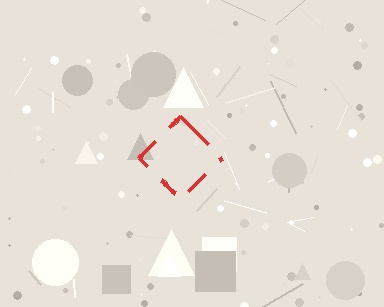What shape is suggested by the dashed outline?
The dashed outline suggests a diamond.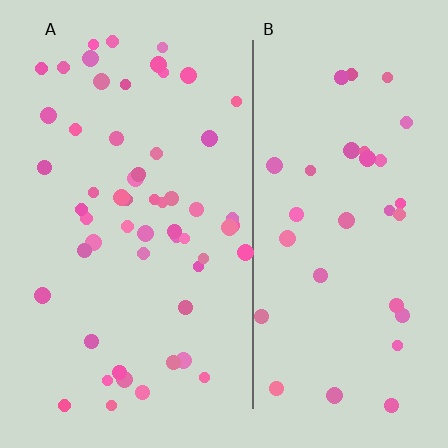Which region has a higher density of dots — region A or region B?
A (the left).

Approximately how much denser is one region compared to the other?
Approximately 1.7× — region A over region B.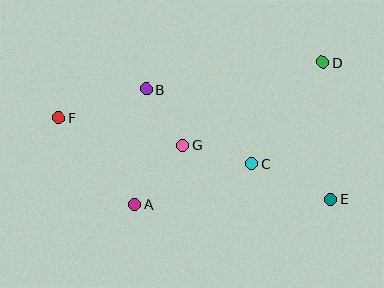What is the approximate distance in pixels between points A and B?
The distance between A and B is approximately 116 pixels.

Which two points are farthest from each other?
Points E and F are farthest from each other.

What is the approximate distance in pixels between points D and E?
The distance between D and E is approximately 137 pixels.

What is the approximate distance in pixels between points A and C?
The distance between A and C is approximately 123 pixels.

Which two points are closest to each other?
Points B and G are closest to each other.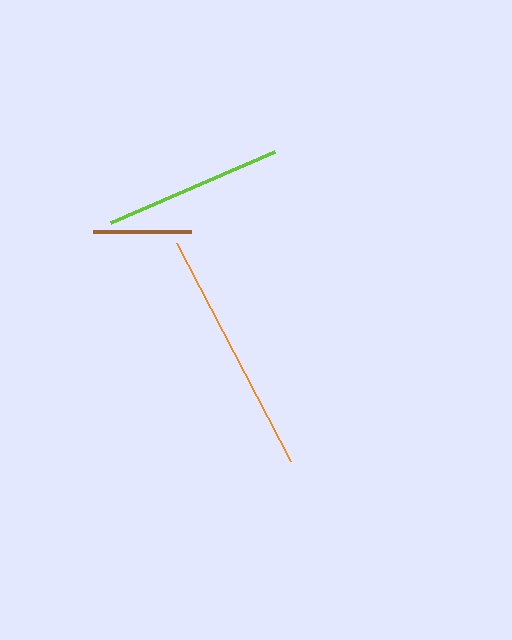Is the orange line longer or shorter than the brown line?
The orange line is longer than the brown line.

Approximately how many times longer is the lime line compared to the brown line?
The lime line is approximately 1.8 times the length of the brown line.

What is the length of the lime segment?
The lime segment is approximately 179 pixels long.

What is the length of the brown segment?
The brown segment is approximately 97 pixels long.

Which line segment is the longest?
The orange line is the longest at approximately 246 pixels.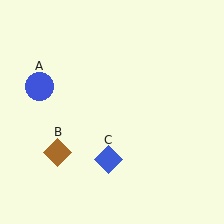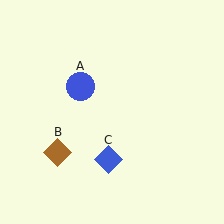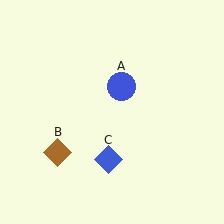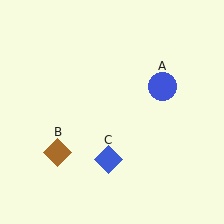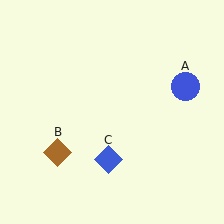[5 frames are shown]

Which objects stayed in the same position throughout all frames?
Brown diamond (object B) and blue diamond (object C) remained stationary.